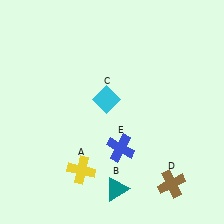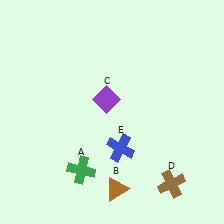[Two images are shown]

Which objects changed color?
A changed from yellow to green. B changed from teal to brown. C changed from cyan to purple.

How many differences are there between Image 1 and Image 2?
There are 3 differences between the two images.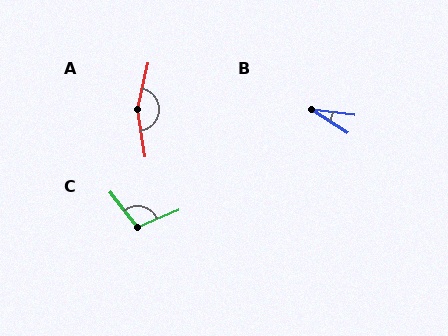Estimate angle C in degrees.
Approximately 105 degrees.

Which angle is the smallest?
B, at approximately 25 degrees.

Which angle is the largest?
A, at approximately 158 degrees.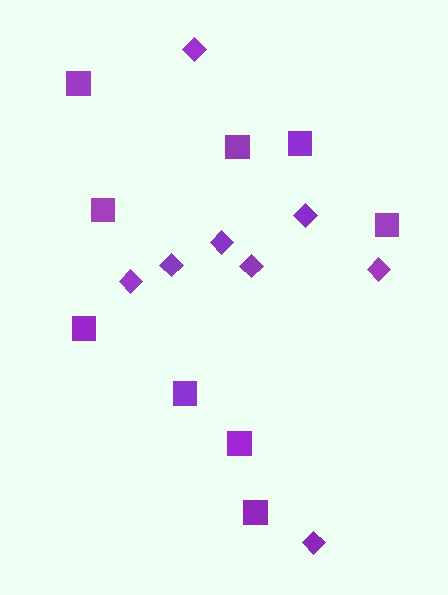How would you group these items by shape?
There are 2 groups: one group of squares (9) and one group of diamonds (8).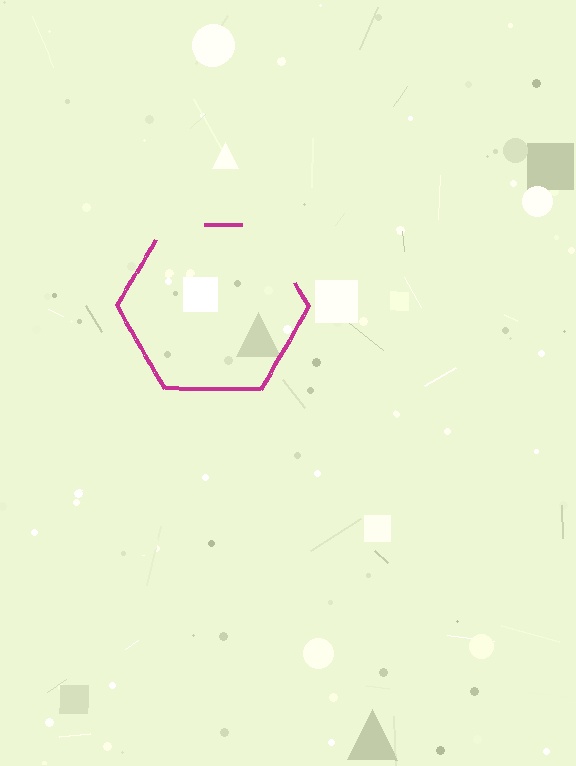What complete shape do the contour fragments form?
The contour fragments form a hexagon.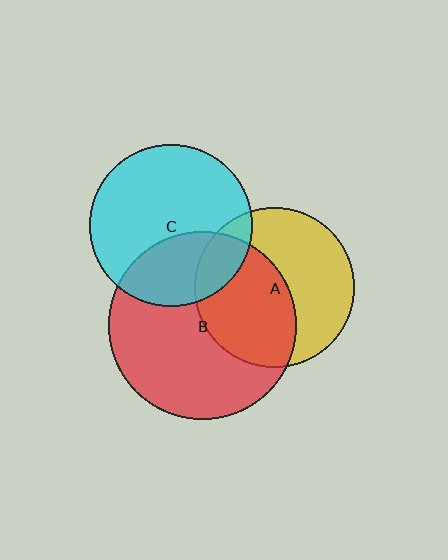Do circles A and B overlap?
Yes.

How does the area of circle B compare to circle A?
Approximately 1.4 times.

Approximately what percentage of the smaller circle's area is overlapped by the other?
Approximately 50%.